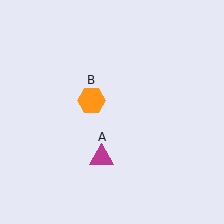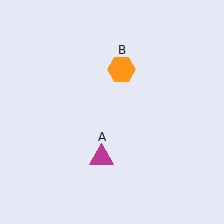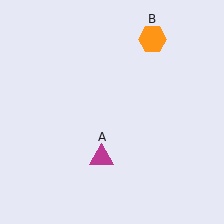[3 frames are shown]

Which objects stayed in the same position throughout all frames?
Magenta triangle (object A) remained stationary.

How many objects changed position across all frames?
1 object changed position: orange hexagon (object B).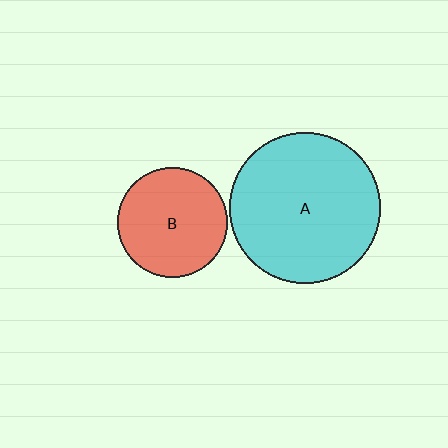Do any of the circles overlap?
No, none of the circles overlap.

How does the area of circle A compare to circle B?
Approximately 1.9 times.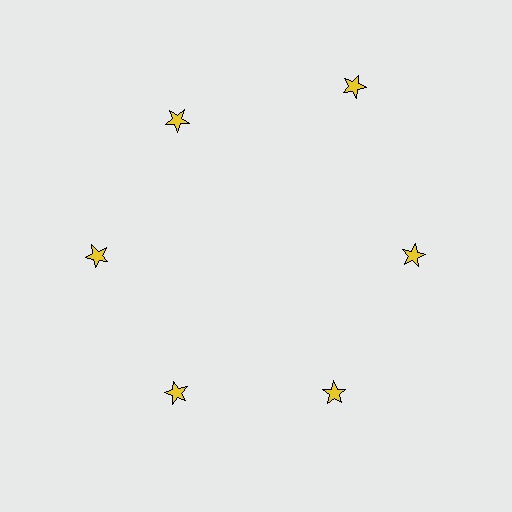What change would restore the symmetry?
The symmetry would be restored by moving it inward, back onto the ring so that all 6 stars sit at equal angles and equal distance from the center.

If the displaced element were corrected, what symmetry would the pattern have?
It would have 6-fold rotational symmetry — the pattern would map onto itself every 60 degrees.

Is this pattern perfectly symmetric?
No. The 6 yellow stars are arranged in a ring, but one element near the 1 o'clock position is pushed outward from the center, breaking the 6-fold rotational symmetry.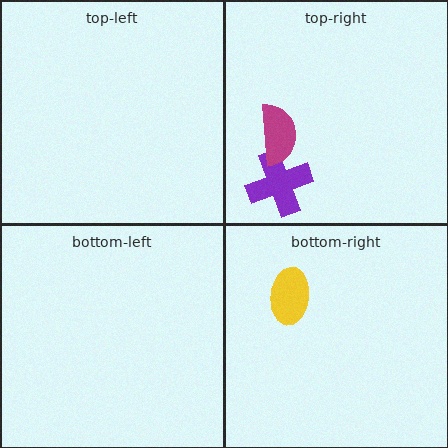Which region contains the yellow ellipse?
The bottom-right region.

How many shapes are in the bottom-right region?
1.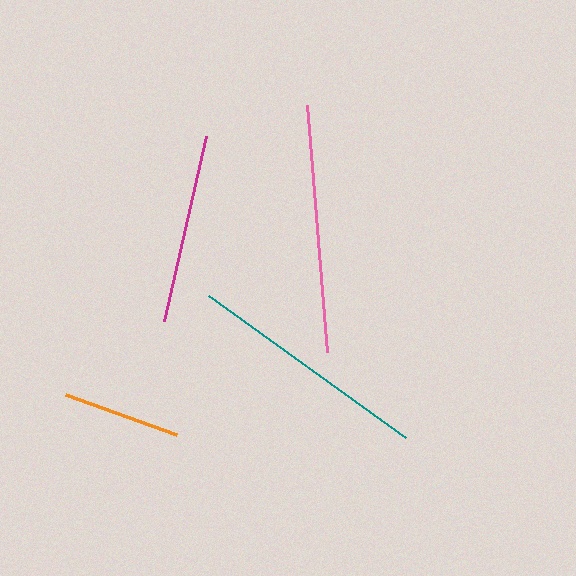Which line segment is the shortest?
The orange line is the shortest at approximately 119 pixels.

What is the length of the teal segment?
The teal segment is approximately 243 pixels long.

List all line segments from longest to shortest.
From longest to shortest: pink, teal, magenta, orange.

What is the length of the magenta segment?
The magenta segment is approximately 190 pixels long.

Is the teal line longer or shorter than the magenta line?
The teal line is longer than the magenta line.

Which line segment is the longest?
The pink line is the longest at approximately 248 pixels.